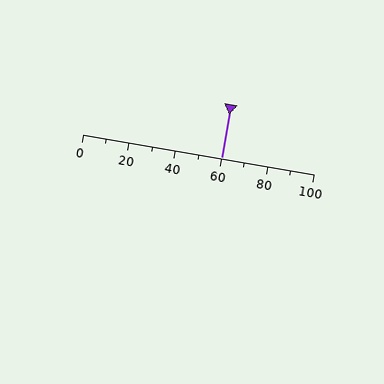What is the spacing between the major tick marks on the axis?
The major ticks are spaced 20 apart.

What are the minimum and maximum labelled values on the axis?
The axis runs from 0 to 100.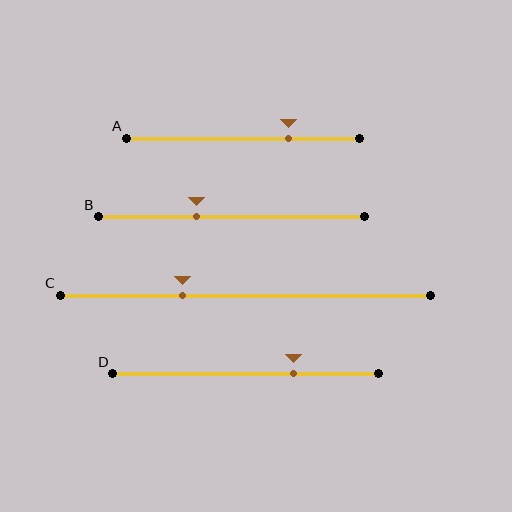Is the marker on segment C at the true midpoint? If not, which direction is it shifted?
No, the marker on segment C is shifted to the left by about 17% of the segment length.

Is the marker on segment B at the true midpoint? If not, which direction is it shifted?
No, the marker on segment B is shifted to the left by about 13% of the segment length.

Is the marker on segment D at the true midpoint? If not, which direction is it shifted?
No, the marker on segment D is shifted to the right by about 18% of the segment length.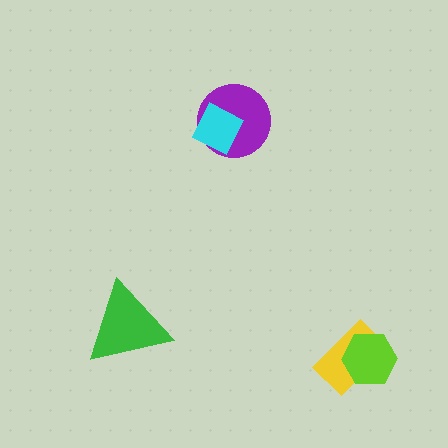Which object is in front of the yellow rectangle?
The lime hexagon is in front of the yellow rectangle.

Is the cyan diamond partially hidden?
No, no other shape covers it.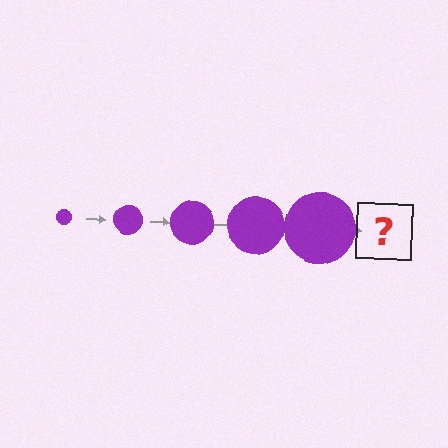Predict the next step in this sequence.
The next step is a purple circle, larger than the previous one.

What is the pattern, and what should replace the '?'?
The pattern is that the circle gets progressively larger each step. The '?' should be a purple circle, larger than the previous one.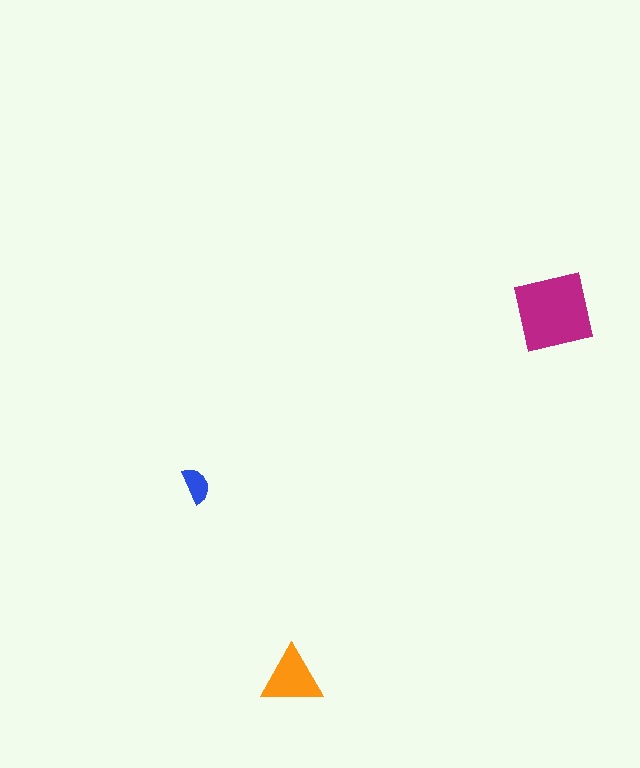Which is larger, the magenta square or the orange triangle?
The magenta square.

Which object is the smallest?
The blue semicircle.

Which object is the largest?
The magenta square.